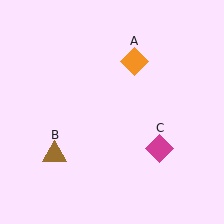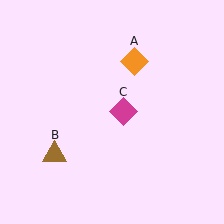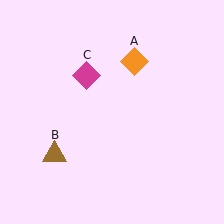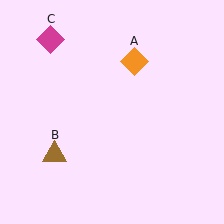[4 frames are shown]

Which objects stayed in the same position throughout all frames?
Orange diamond (object A) and brown triangle (object B) remained stationary.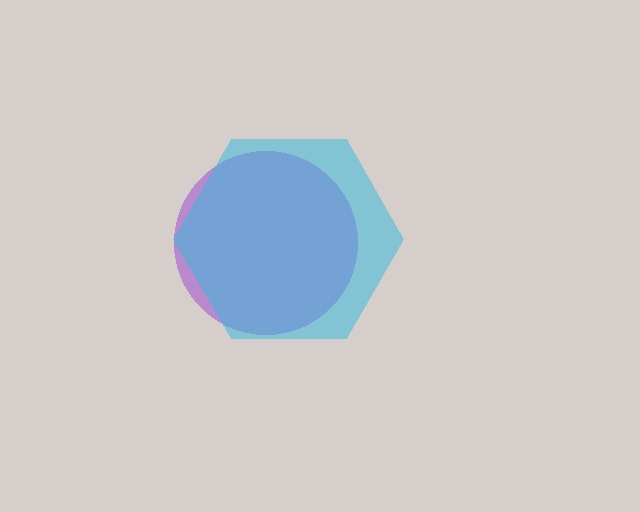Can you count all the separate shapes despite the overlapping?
Yes, there are 2 separate shapes.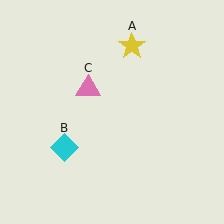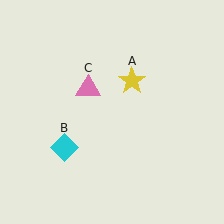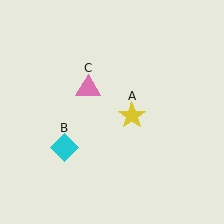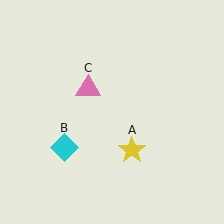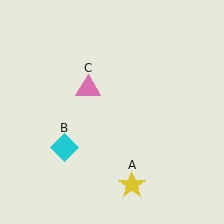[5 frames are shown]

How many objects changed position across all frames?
1 object changed position: yellow star (object A).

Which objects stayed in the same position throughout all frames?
Cyan diamond (object B) and pink triangle (object C) remained stationary.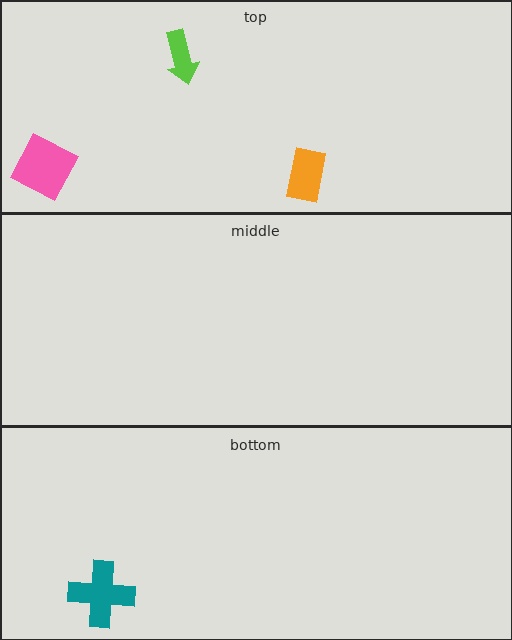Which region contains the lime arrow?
The top region.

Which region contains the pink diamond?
The top region.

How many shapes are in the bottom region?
1.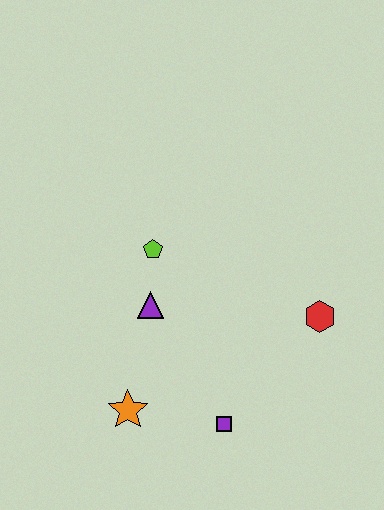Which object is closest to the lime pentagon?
The purple triangle is closest to the lime pentagon.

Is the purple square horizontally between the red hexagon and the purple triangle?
Yes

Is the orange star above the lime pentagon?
No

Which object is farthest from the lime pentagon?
The purple square is farthest from the lime pentagon.